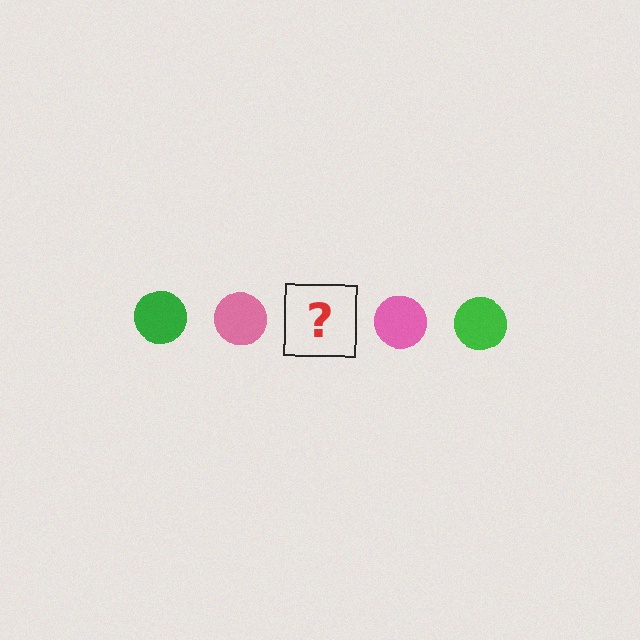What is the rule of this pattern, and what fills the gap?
The rule is that the pattern cycles through green, pink circles. The gap should be filled with a green circle.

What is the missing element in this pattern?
The missing element is a green circle.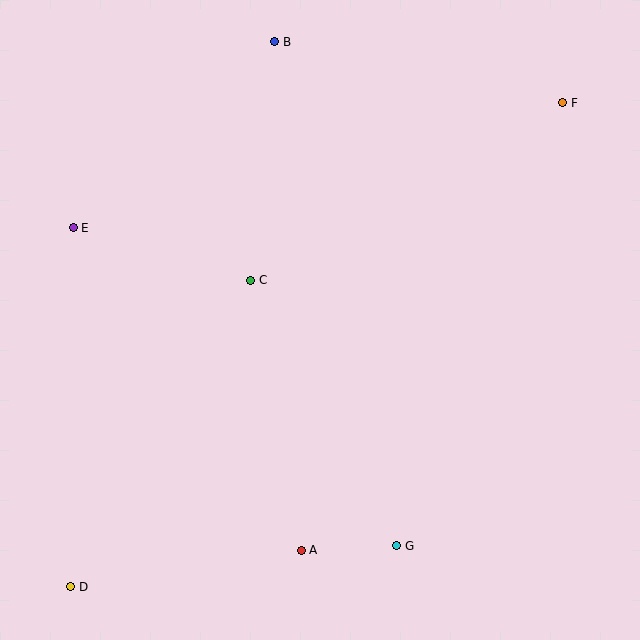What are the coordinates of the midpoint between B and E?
The midpoint between B and E is at (174, 135).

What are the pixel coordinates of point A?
Point A is at (301, 550).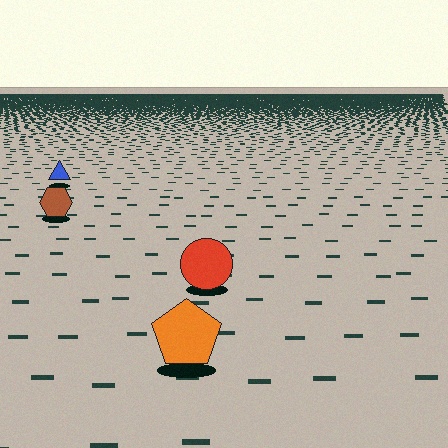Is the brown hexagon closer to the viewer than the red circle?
No. The red circle is closer — you can tell from the texture gradient: the ground texture is coarser near it.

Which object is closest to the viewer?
The orange pentagon is closest. The texture marks near it are larger and more spread out.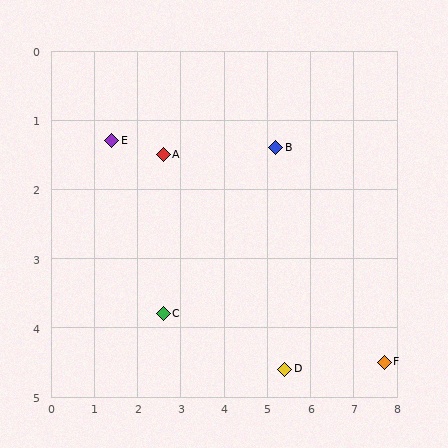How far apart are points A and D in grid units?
Points A and D are about 4.2 grid units apart.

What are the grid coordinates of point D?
Point D is at approximately (5.4, 4.6).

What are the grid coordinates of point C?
Point C is at approximately (2.6, 3.8).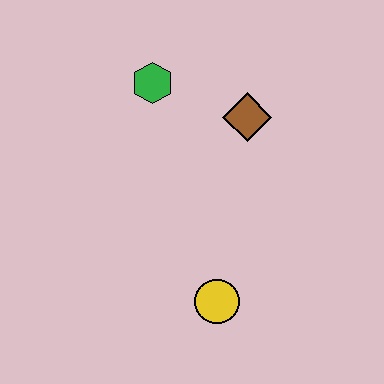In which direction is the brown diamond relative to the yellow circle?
The brown diamond is above the yellow circle.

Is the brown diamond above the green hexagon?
No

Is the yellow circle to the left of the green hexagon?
No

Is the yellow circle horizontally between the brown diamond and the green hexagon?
Yes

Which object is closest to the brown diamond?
The green hexagon is closest to the brown diamond.